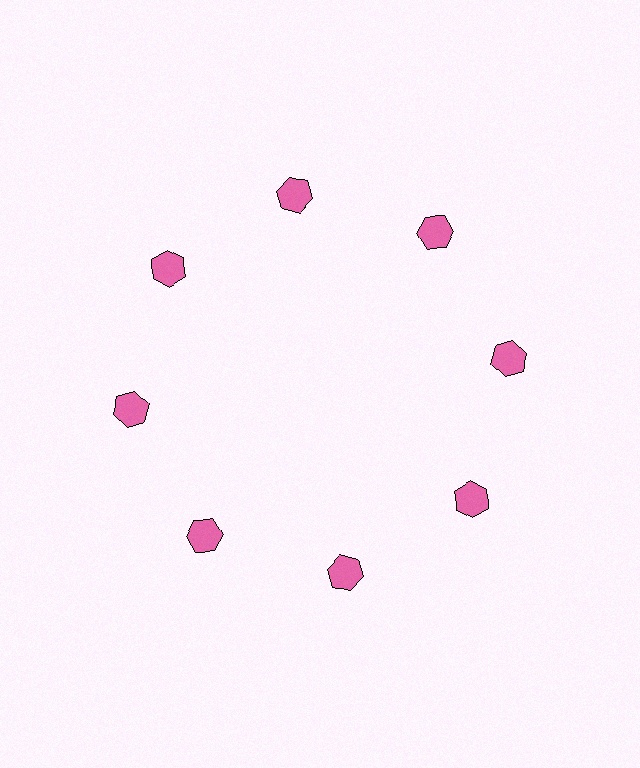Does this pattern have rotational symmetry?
Yes, this pattern has 8-fold rotational symmetry. It looks the same after rotating 45 degrees around the center.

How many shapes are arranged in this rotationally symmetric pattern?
There are 8 shapes, arranged in 8 groups of 1.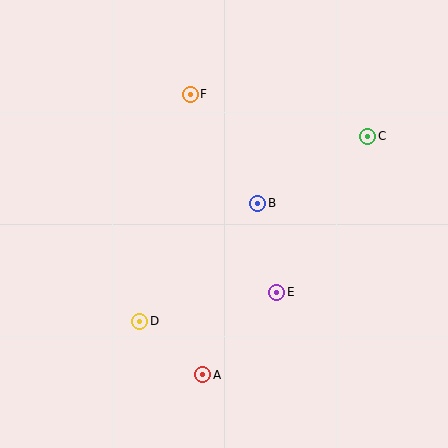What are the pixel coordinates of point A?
Point A is at (203, 375).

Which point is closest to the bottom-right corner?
Point E is closest to the bottom-right corner.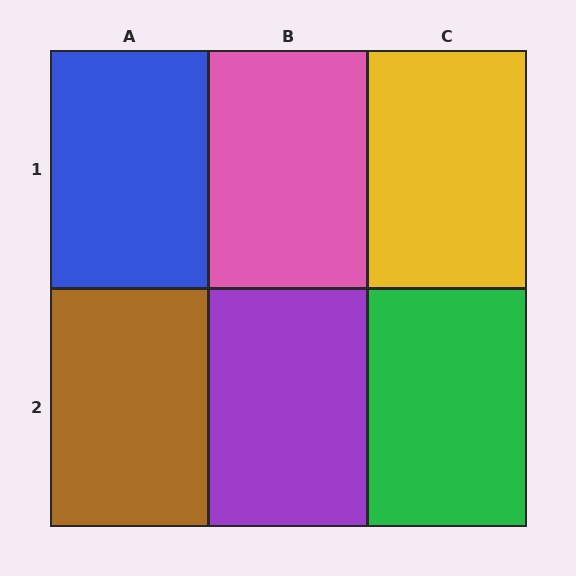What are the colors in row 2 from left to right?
Brown, purple, green.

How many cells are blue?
1 cell is blue.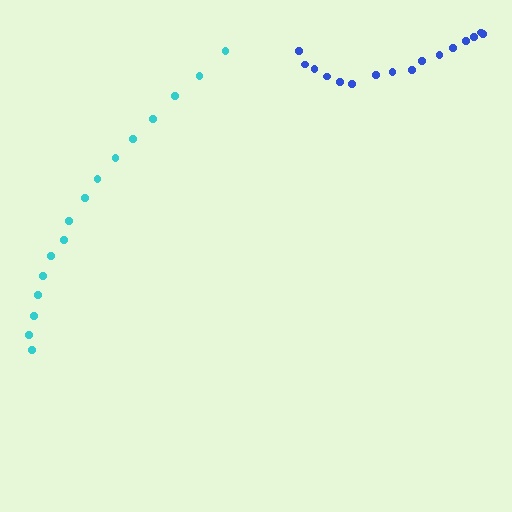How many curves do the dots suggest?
There are 2 distinct paths.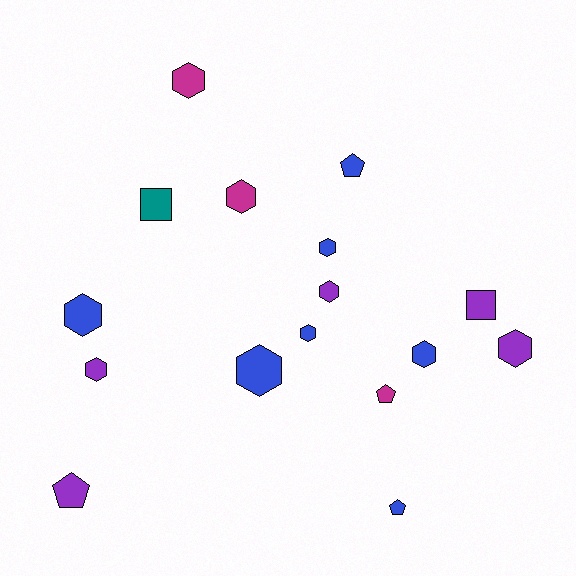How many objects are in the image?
There are 16 objects.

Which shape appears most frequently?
Hexagon, with 10 objects.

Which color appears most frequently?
Blue, with 7 objects.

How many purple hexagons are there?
There are 3 purple hexagons.